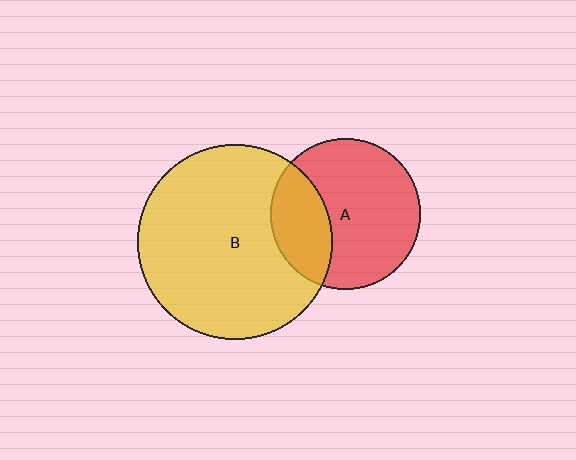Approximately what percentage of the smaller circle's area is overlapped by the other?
Approximately 30%.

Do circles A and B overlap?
Yes.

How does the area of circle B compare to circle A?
Approximately 1.7 times.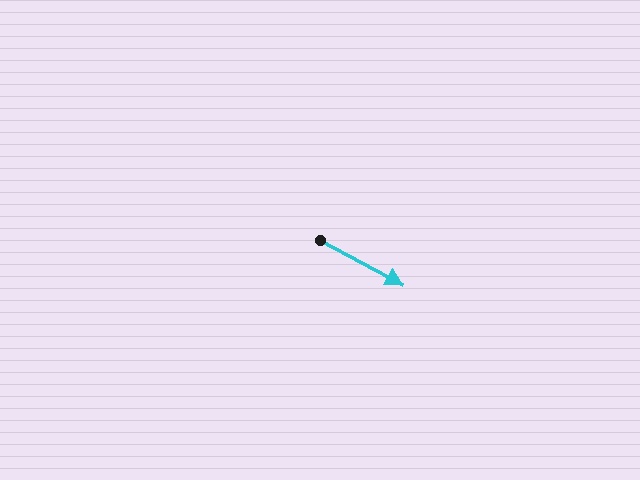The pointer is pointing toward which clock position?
Roughly 4 o'clock.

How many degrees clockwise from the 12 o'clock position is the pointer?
Approximately 118 degrees.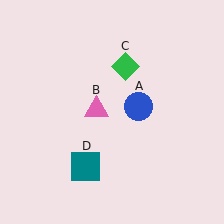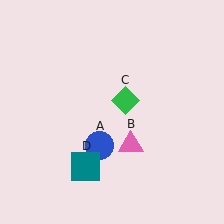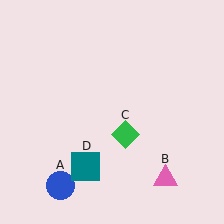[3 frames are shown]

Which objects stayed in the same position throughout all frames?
Teal square (object D) remained stationary.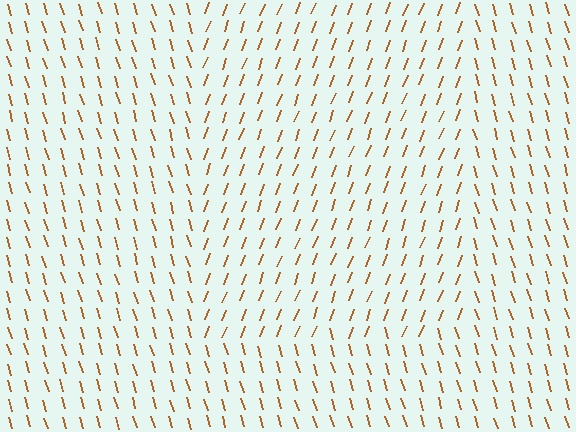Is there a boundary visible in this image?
Yes, there is a texture boundary formed by a change in line orientation.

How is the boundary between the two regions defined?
The boundary is defined purely by a change in line orientation (approximately 37 degrees difference). All lines are the same color and thickness.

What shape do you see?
I see a rectangle.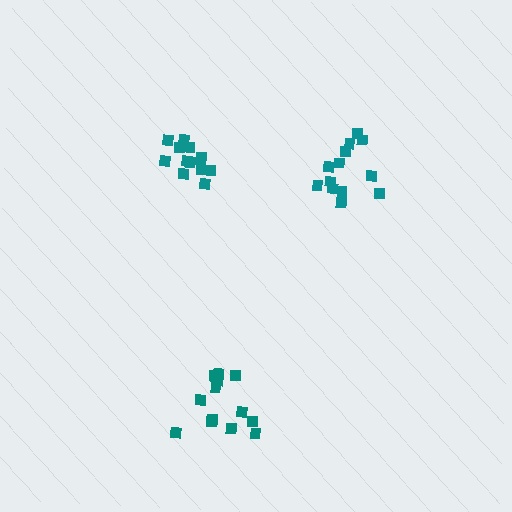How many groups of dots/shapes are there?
There are 3 groups.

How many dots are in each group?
Group 1: 14 dots, Group 2: 13 dots, Group 3: 13 dots (40 total).